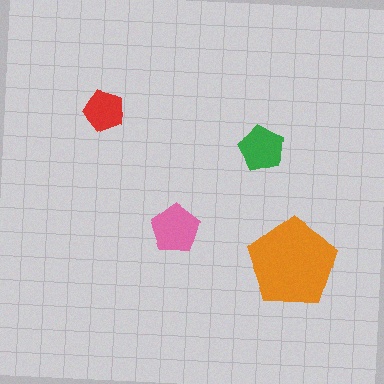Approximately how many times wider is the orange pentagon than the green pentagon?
About 2 times wider.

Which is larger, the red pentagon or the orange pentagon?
The orange one.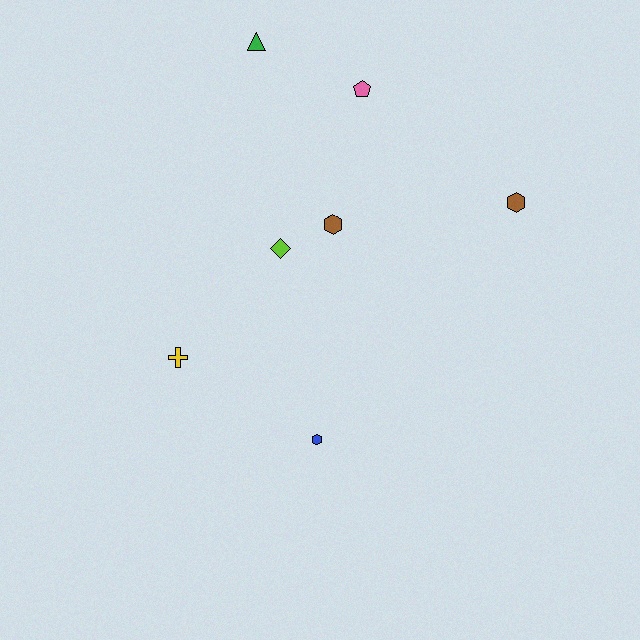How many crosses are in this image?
There is 1 cross.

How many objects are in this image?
There are 7 objects.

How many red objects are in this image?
There are no red objects.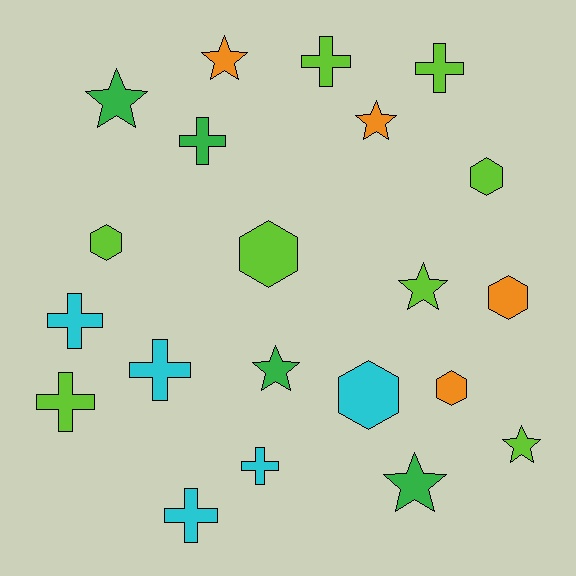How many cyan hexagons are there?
There is 1 cyan hexagon.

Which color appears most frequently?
Lime, with 8 objects.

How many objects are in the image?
There are 21 objects.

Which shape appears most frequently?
Cross, with 8 objects.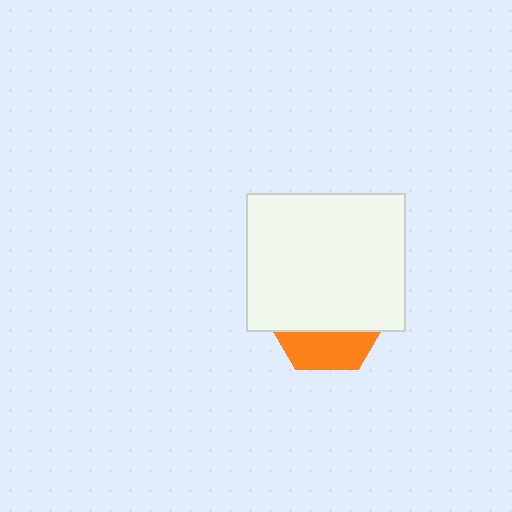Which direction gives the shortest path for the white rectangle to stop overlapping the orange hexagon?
Moving up gives the shortest separation.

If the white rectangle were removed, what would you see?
You would see the complete orange hexagon.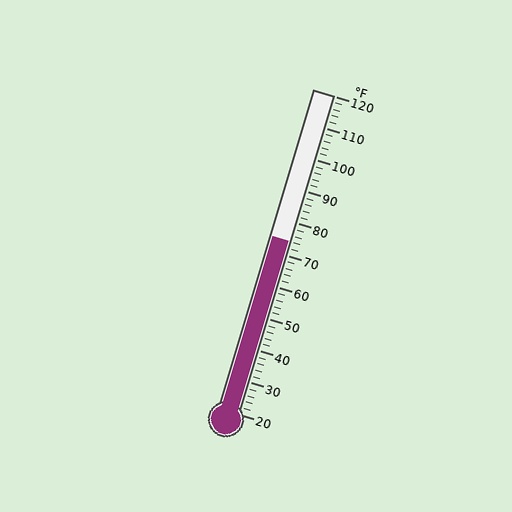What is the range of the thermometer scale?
The thermometer scale ranges from 20°F to 120°F.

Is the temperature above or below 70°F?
The temperature is above 70°F.